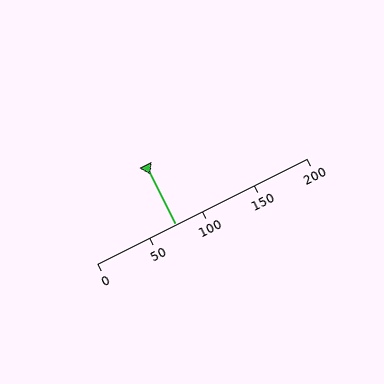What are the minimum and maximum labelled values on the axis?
The axis runs from 0 to 200.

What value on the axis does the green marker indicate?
The marker indicates approximately 75.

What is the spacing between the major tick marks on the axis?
The major ticks are spaced 50 apart.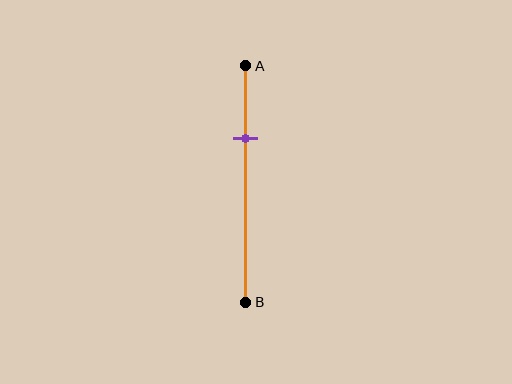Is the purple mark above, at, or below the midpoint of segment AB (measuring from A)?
The purple mark is above the midpoint of segment AB.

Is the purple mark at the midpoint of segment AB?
No, the mark is at about 30% from A, not at the 50% midpoint.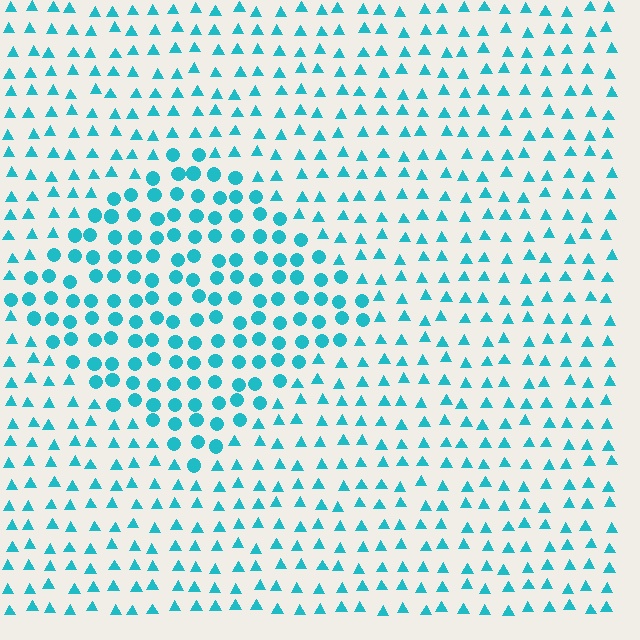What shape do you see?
I see a diamond.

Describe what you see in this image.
The image is filled with small cyan elements arranged in a uniform grid. A diamond-shaped region contains circles, while the surrounding area contains triangles. The boundary is defined purely by the change in element shape.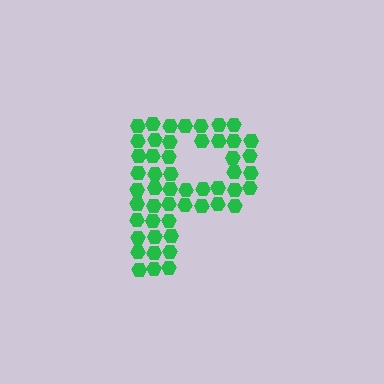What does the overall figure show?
The overall figure shows the letter P.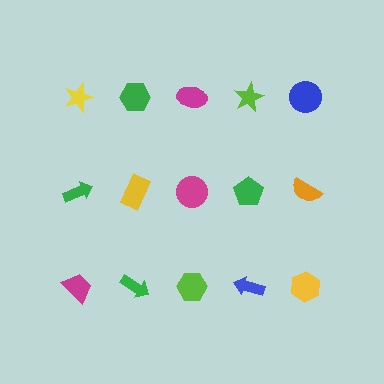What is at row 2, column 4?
A green pentagon.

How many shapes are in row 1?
5 shapes.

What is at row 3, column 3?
A lime hexagon.